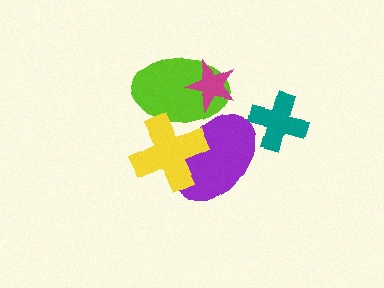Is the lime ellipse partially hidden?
Yes, it is partially covered by another shape.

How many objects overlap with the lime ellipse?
3 objects overlap with the lime ellipse.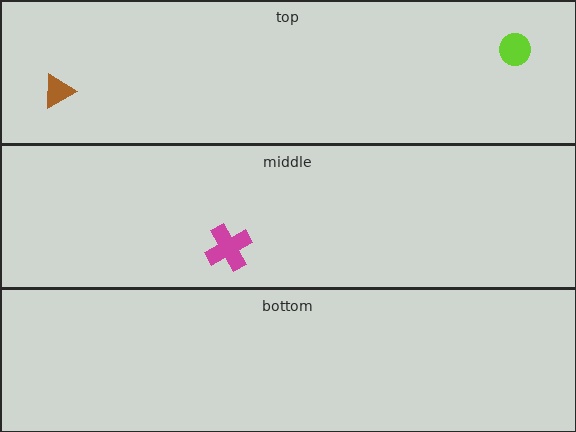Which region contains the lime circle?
The top region.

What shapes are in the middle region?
The magenta cross.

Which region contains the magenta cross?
The middle region.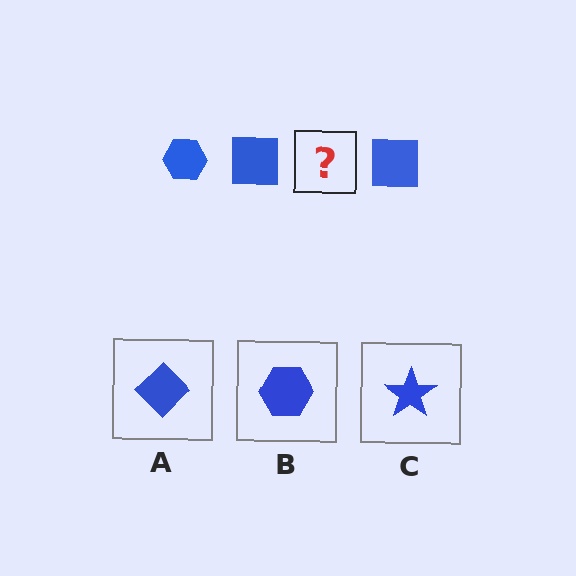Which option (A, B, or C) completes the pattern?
B.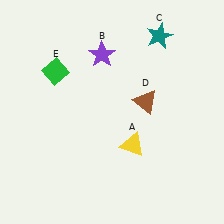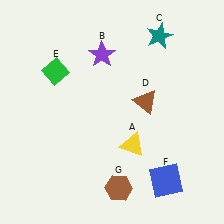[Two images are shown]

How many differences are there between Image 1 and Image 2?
There are 2 differences between the two images.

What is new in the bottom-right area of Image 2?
A blue square (F) was added in the bottom-right area of Image 2.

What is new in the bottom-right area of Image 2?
A brown hexagon (G) was added in the bottom-right area of Image 2.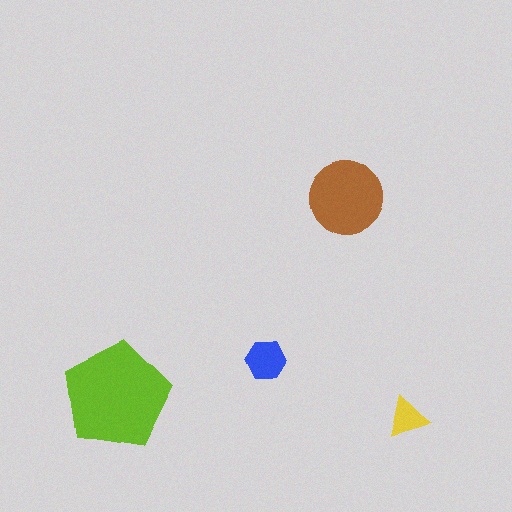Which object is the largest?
The lime pentagon.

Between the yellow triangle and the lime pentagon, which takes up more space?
The lime pentagon.